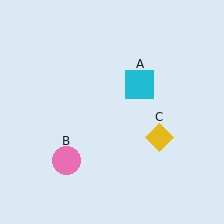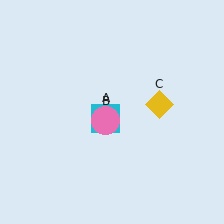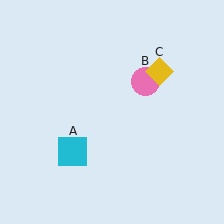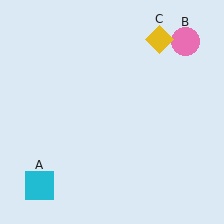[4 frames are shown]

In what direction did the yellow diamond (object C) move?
The yellow diamond (object C) moved up.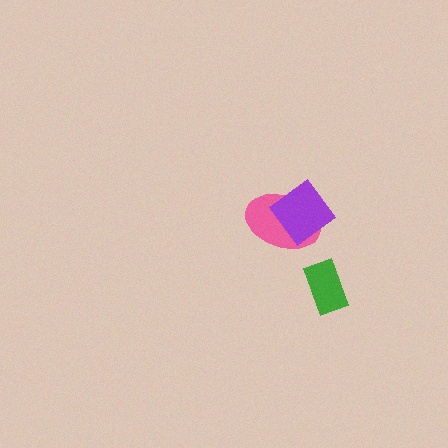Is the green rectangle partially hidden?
No, no other shape covers it.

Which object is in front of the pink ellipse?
The purple diamond is in front of the pink ellipse.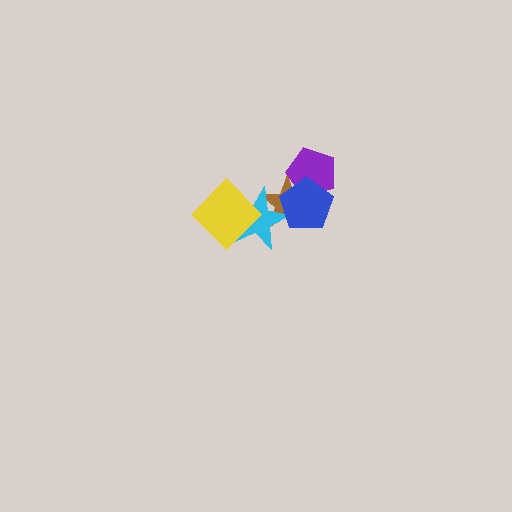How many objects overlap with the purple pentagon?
2 objects overlap with the purple pentagon.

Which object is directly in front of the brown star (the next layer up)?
The purple pentagon is directly in front of the brown star.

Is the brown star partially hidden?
Yes, it is partially covered by another shape.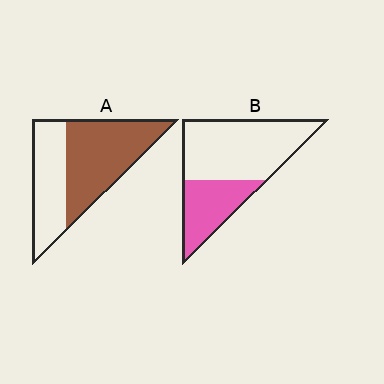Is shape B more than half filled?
No.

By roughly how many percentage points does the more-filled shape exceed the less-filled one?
By roughly 25 percentage points (A over B).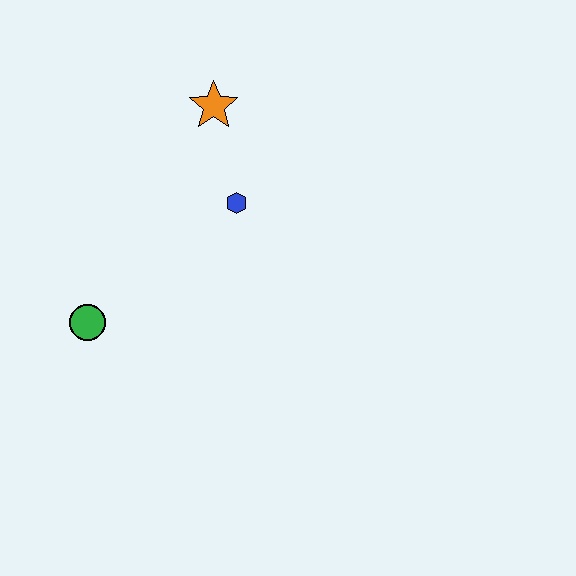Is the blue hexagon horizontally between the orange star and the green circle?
No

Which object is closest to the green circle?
The blue hexagon is closest to the green circle.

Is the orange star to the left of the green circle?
No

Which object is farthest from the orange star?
The green circle is farthest from the orange star.